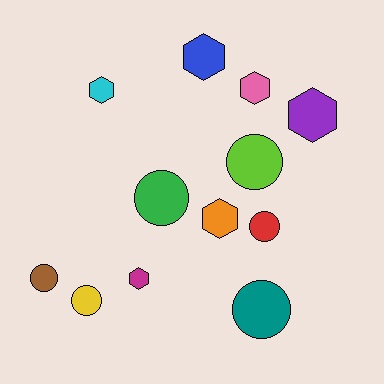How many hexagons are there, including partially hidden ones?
There are 6 hexagons.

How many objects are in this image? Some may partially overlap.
There are 12 objects.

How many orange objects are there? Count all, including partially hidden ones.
There is 1 orange object.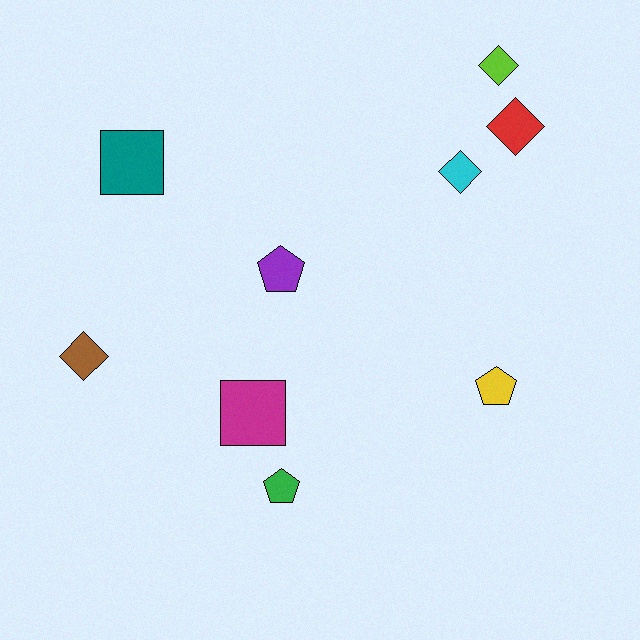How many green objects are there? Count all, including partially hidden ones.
There is 1 green object.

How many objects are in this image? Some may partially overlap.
There are 9 objects.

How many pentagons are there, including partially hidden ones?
There are 3 pentagons.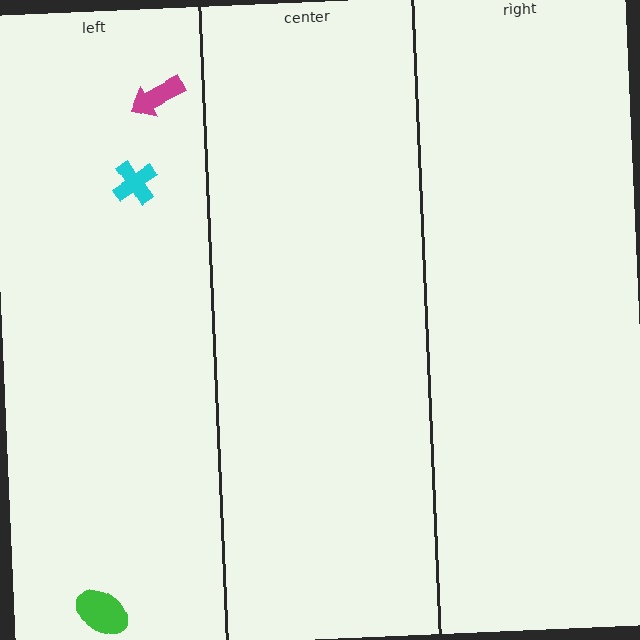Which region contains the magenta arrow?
The left region.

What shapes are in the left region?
The cyan cross, the magenta arrow, the green ellipse.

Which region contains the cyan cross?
The left region.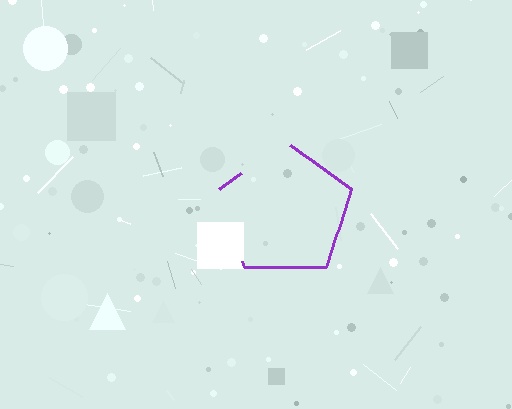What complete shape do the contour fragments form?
The contour fragments form a pentagon.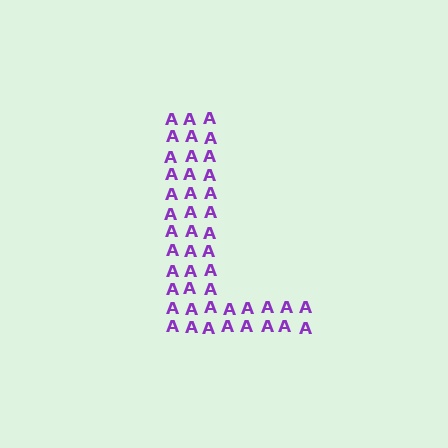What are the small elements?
The small elements are letter A's.